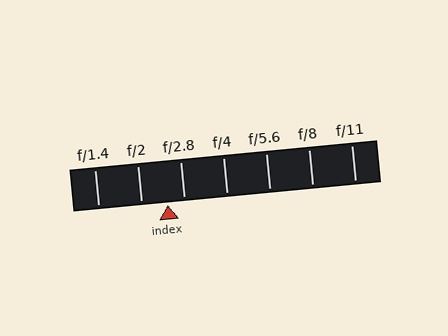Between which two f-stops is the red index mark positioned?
The index mark is between f/2 and f/2.8.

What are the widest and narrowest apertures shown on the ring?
The widest aperture shown is f/1.4 and the narrowest is f/11.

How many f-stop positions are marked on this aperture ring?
There are 7 f-stop positions marked.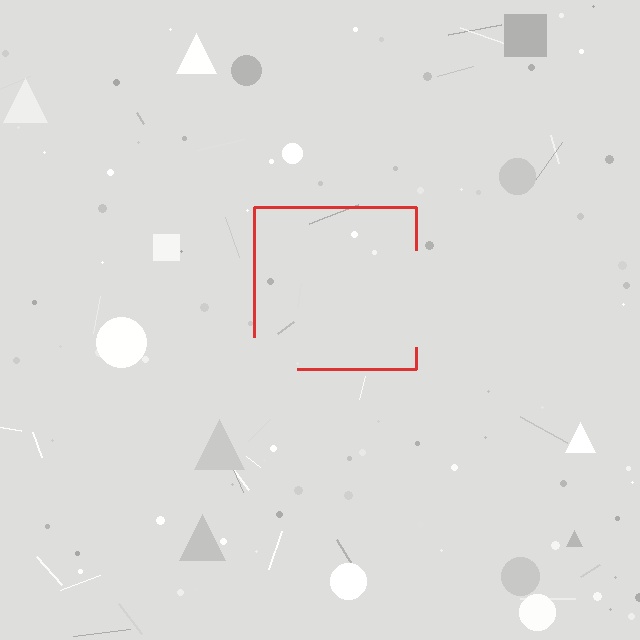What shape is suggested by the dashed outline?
The dashed outline suggests a square.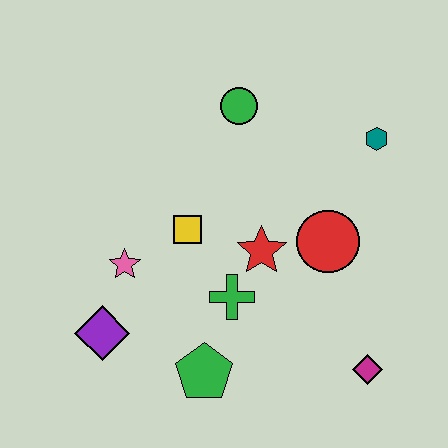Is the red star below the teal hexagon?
Yes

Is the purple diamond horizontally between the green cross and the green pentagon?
No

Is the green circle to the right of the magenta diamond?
No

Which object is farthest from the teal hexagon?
The purple diamond is farthest from the teal hexagon.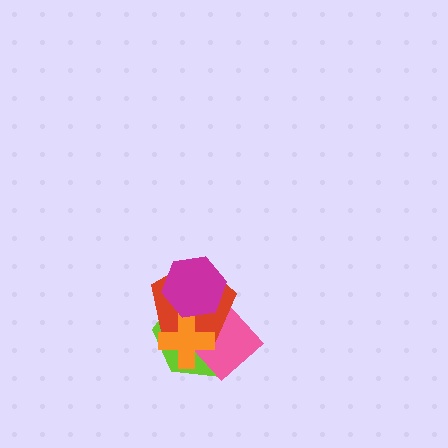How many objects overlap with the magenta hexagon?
2 objects overlap with the magenta hexagon.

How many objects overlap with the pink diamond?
3 objects overlap with the pink diamond.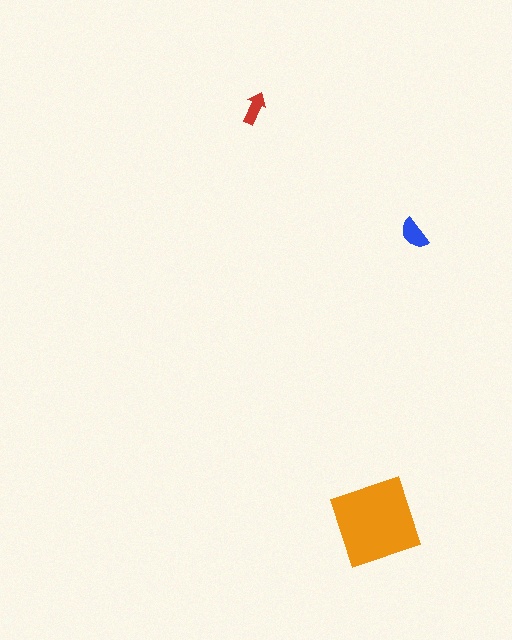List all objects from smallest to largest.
The red arrow, the blue semicircle, the orange square.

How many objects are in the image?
There are 3 objects in the image.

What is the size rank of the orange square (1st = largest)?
1st.